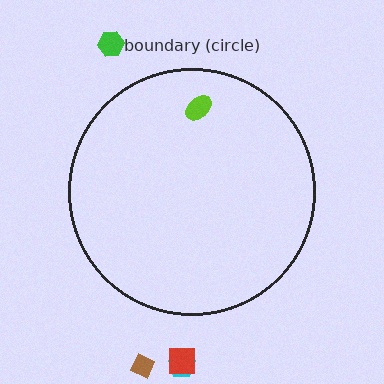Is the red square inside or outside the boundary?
Outside.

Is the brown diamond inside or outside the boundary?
Outside.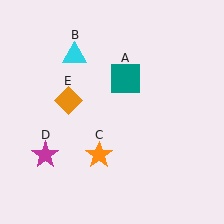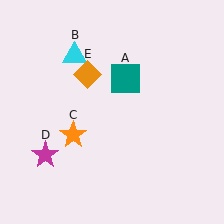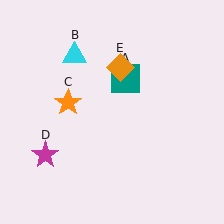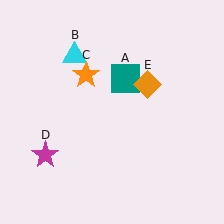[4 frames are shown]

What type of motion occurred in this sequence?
The orange star (object C), orange diamond (object E) rotated clockwise around the center of the scene.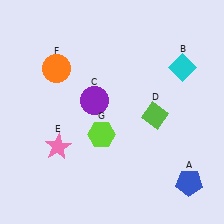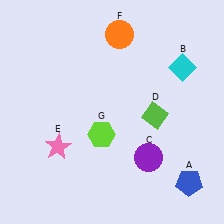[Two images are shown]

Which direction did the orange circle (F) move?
The orange circle (F) moved right.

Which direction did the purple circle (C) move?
The purple circle (C) moved down.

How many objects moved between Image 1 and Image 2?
2 objects moved between the two images.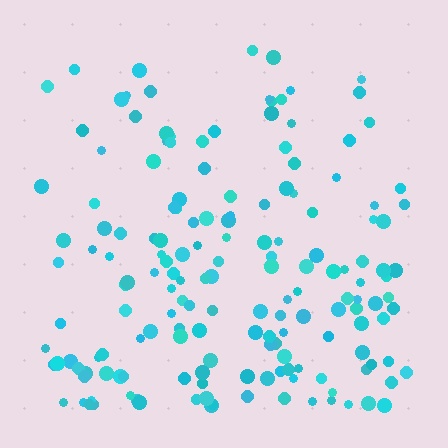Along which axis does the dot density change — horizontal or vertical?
Vertical.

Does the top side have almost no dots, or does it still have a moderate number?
Still a moderate number, just noticeably fewer than the bottom.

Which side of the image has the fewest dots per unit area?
The top.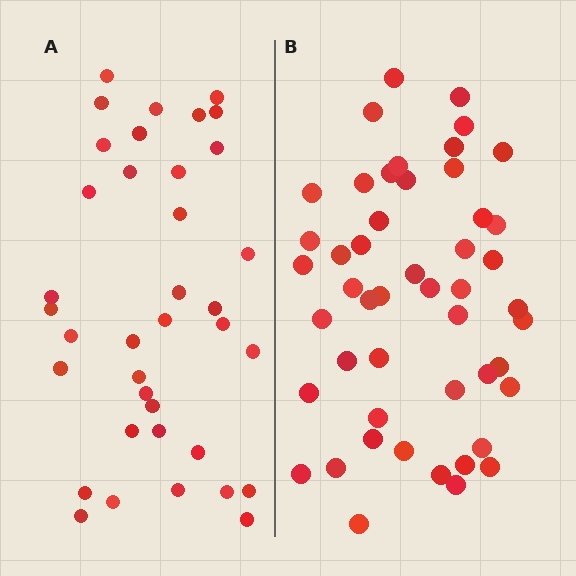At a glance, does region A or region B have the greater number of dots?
Region B (the right region) has more dots.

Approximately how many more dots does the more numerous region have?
Region B has roughly 12 or so more dots than region A.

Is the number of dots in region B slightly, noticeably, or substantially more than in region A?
Region B has noticeably more, but not dramatically so. The ratio is roughly 1.3 to 1.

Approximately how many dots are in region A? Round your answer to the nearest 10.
About 40 dots. (The exact count is 37, which rounds to 40.)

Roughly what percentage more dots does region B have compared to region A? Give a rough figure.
About 30% more.